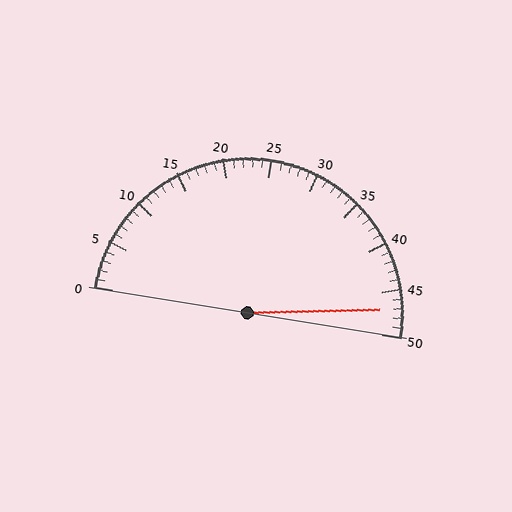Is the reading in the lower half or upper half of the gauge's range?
The reading is in the upper half of the range (0 to 50).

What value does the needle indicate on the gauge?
The needle indicates approximately 47.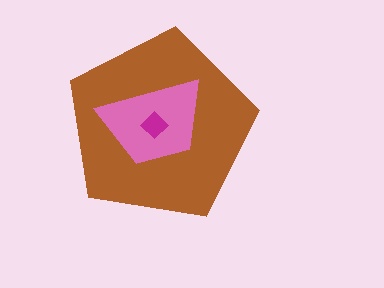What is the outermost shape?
The brown pentagon.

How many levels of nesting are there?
3.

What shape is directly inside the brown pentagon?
The pink trapezoid.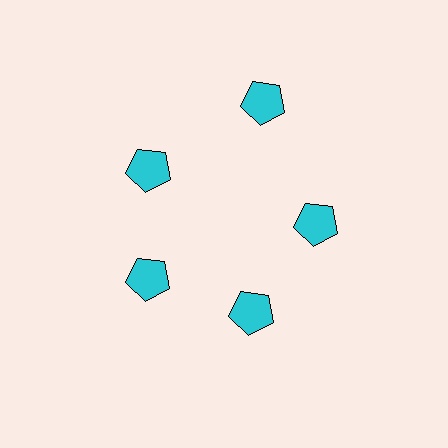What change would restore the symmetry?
The symmetry would be restored by moving it inward, back onto the ring so that all 5 pentagons sit at equal angles and equal distance from the center.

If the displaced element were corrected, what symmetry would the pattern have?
It would have 5-fold rotational symmetry — the pattern would map onto itself every 72 degrees.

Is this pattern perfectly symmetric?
No. The 5 cyan pentagons are arranged in a ring, but one element near the 1 o'clock position is pushed outward from the center, breaking the 5-fold rotational symmetry.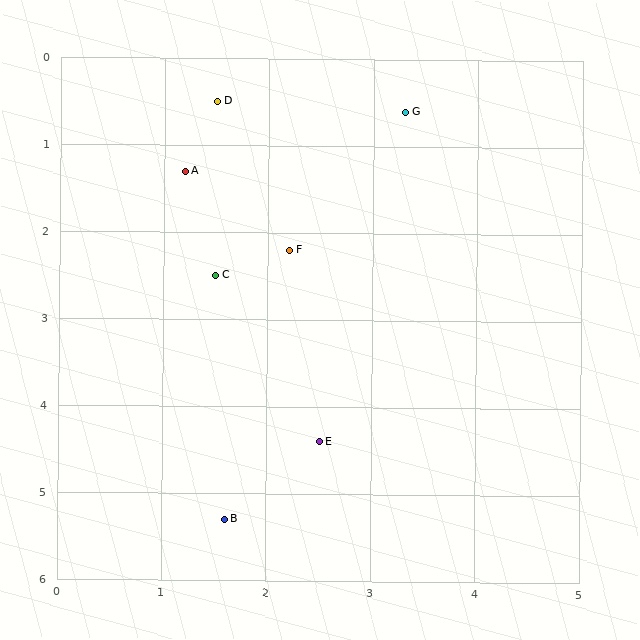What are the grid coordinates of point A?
Point A is at approximately (1.2, 1.3).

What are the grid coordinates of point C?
Point C is at approximately (1.5, 2.5).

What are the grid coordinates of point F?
Point F is at approximately (2.2, 2.2).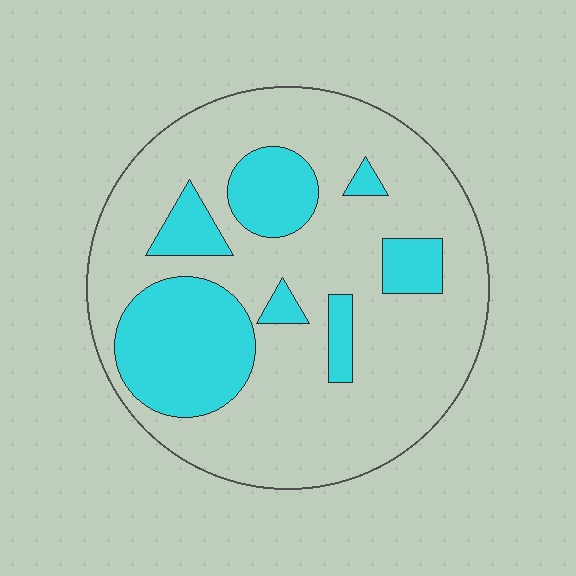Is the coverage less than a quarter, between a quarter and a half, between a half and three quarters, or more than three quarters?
Between a quarter and a half.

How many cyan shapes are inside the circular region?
7.